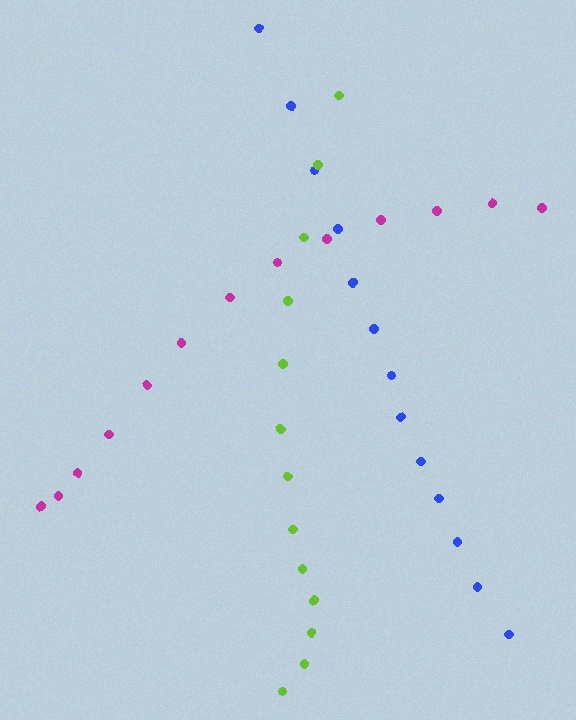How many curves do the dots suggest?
There are 3 distinct paths.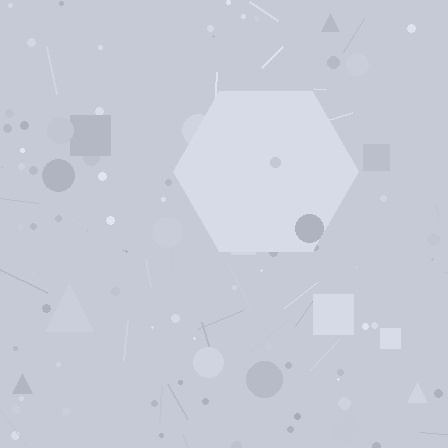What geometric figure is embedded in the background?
A hexagon is embedded in the background.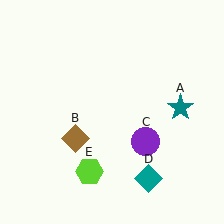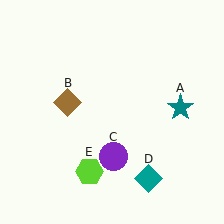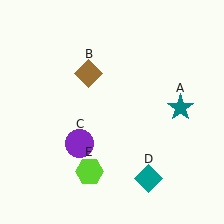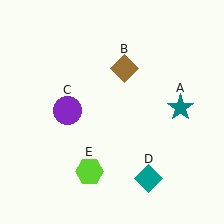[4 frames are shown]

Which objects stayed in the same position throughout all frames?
Teal star (object A) and teal diamond (object D) and lime hexagon (object E) remained stationary.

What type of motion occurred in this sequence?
The brown diamond (object B), purple circle (object C) rotated clockwise around the center of the scene.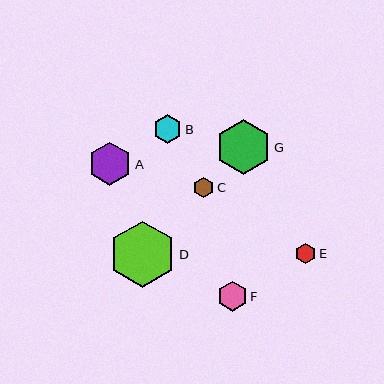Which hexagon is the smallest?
Hexagon C is the smallest with a size of approximately 21 pixels.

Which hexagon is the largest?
Hexagon D is the largest with a size of approximately 66 pixels.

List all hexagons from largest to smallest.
From largest to smallest: D, G, A, F, B, E, C.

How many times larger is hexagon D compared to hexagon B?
Hexagon D is approximately 2.4 times the size of hexagon B.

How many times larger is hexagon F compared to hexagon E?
Hexagon F is approximately 1.4 times the size of hexagon E.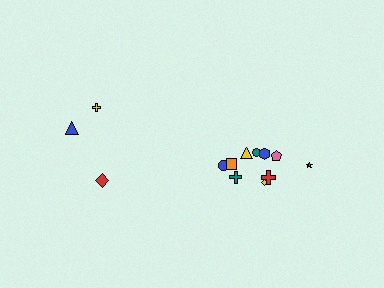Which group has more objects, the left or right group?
The right group.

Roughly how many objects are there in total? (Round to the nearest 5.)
Roughly 15 objects in total.